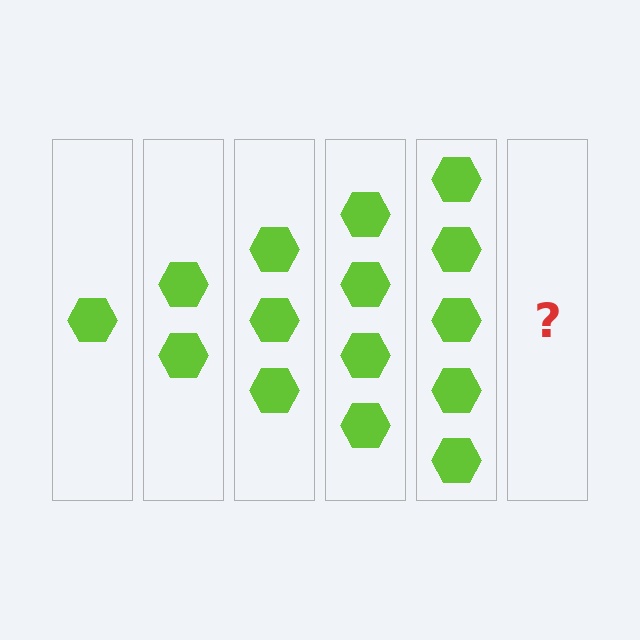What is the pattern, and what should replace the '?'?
The pattern is that each step adds one more hexagon. The '?' should be 6 hexagons.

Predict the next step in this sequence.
The next step is 6 hexagons.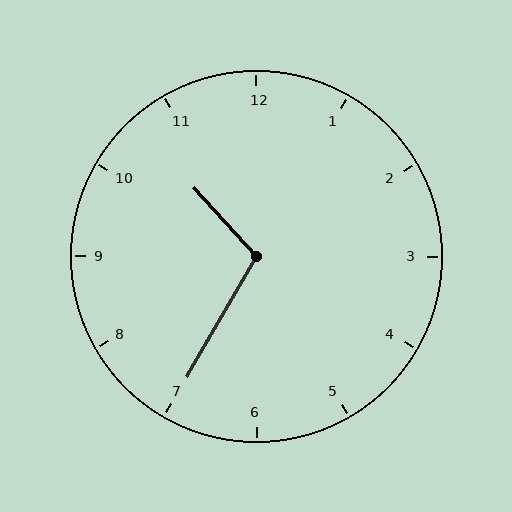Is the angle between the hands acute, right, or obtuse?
It is obtuse.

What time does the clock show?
10:35.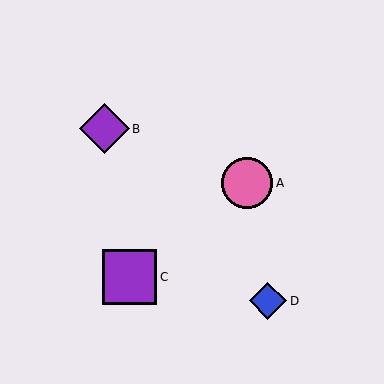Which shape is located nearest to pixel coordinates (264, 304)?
The blue diamond (labeled D) at (268, 301) is nearest to that location.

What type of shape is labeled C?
Shape C is a purple square.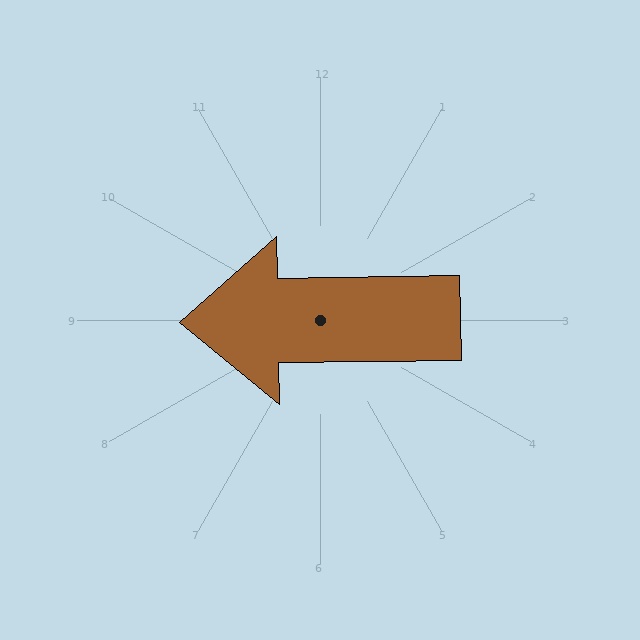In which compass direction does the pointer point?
West.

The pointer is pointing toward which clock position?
Roughly 9 o'clock.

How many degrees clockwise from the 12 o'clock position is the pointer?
Approximately 269 degrees.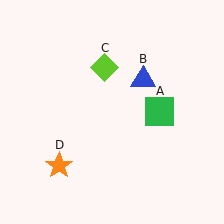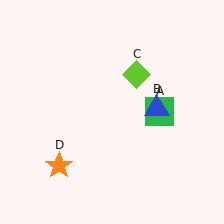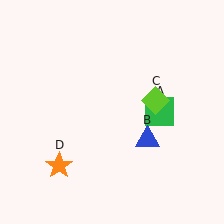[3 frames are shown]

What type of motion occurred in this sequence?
The blue triangle (object B), lime diamond (object C) rotated clockwise around the center of the scene.